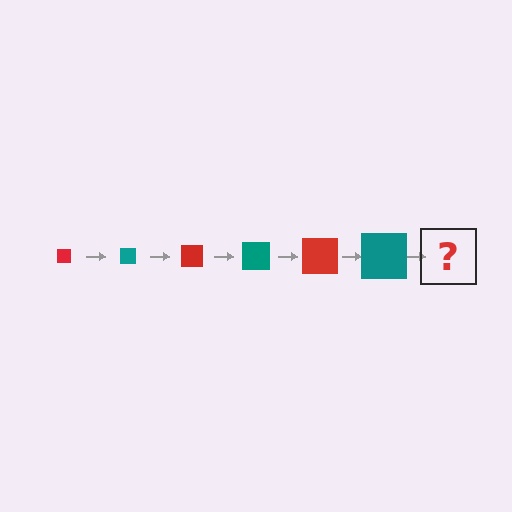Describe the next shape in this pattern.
It should be a red square, larger than the previous one.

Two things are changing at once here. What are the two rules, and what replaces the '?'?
The two rules are that the square grows larger each step and the color cycles through red and teal. The '?' should be a red square, larger than the previous one.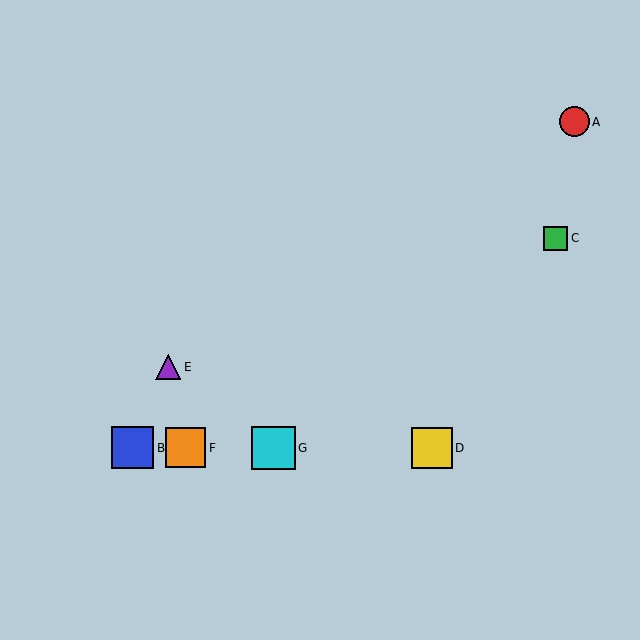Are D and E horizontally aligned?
No, D is at y≈448 and E is at y≈367.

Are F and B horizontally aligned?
Yes, both are at y≈448.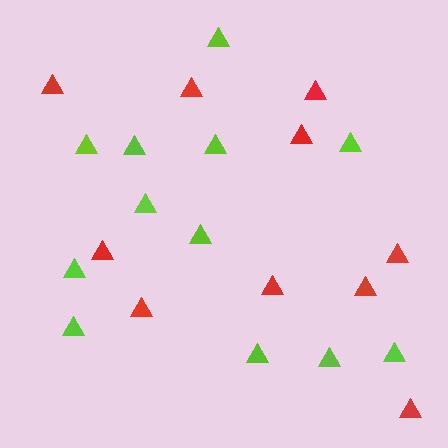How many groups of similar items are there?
There are 2 groups: one group of red triangles (10) and one group of lime triangles (12).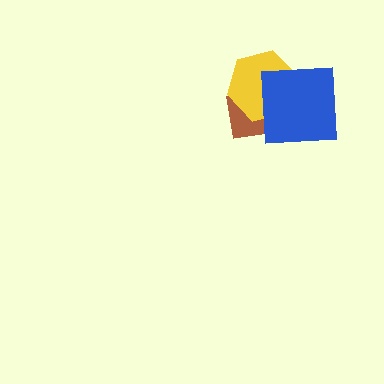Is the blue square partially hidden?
No, no other shape covers it.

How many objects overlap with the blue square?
2 objects overlap with the blue square.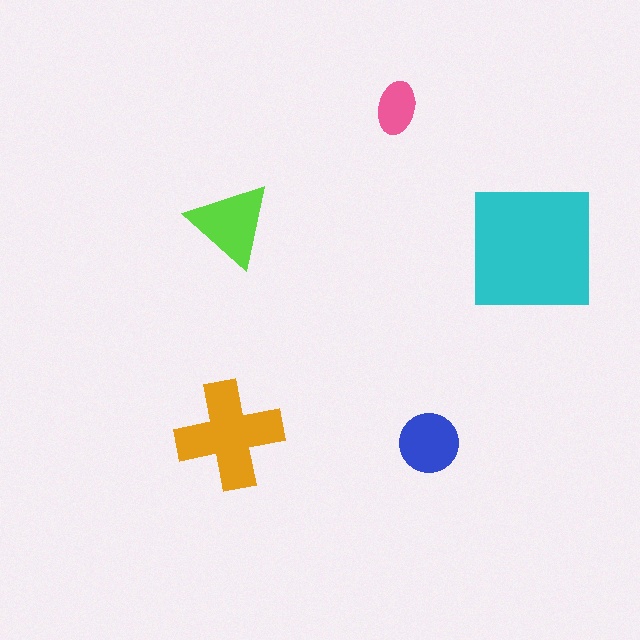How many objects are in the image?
There are 5 objects in the image.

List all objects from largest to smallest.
The cyan square, the orange cross, the lime triangle, the blue circle, the pink ellipse.